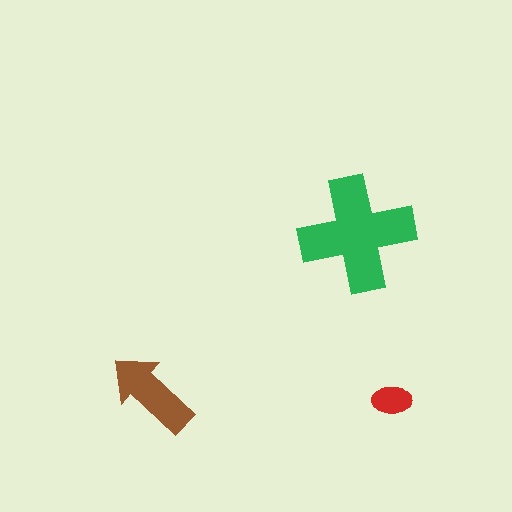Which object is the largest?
The green cross.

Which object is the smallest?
The red ellipse.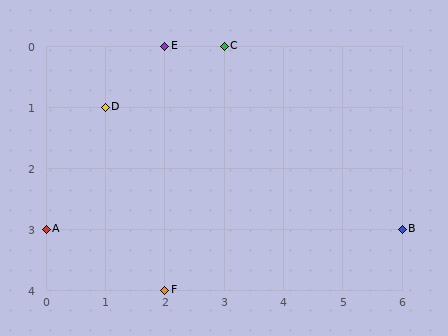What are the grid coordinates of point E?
Point E is at grid coordinates (2, 0).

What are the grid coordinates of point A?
Point A is at grid coordinates (0, 3).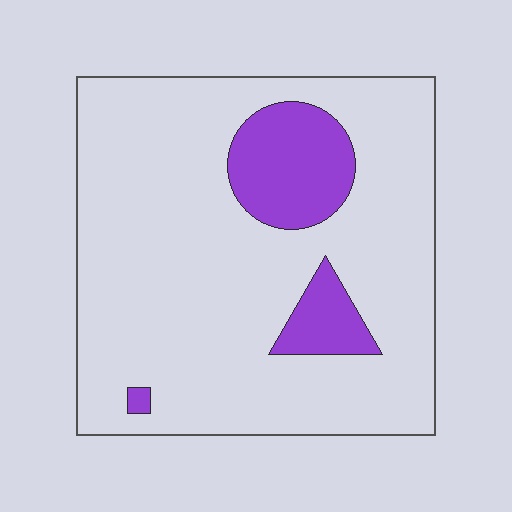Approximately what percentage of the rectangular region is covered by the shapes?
Approximately 15%.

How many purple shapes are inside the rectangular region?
3.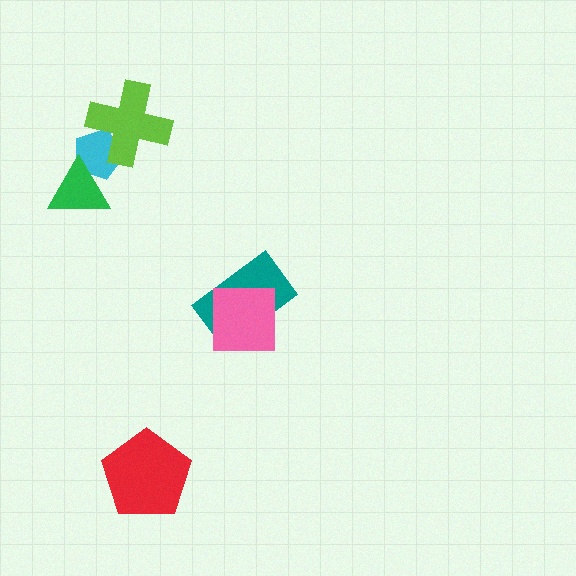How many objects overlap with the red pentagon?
0 objects overlap with the red pentagon.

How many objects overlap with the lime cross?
1 object overlaps with the lime cross.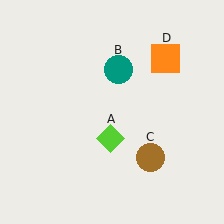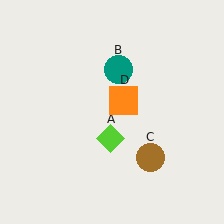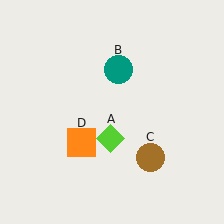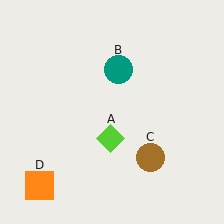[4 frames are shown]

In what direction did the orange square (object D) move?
The orange square (object D) moved down and to the left.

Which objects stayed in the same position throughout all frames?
Lime diamond (object A) and teal circle (object B) and brown circle (object C) remained stationary.